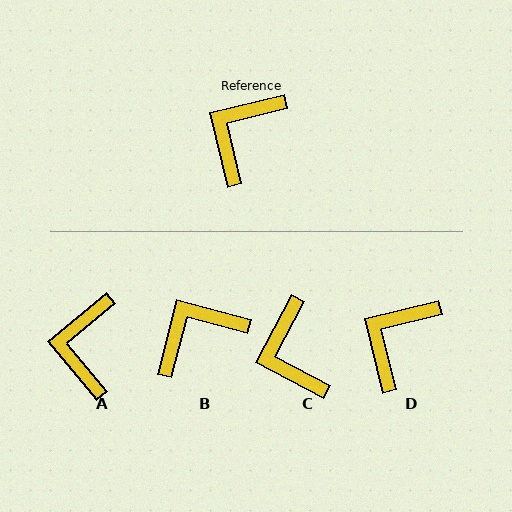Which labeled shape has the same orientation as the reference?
D.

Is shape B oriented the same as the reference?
No, it is off by about 28 degrees.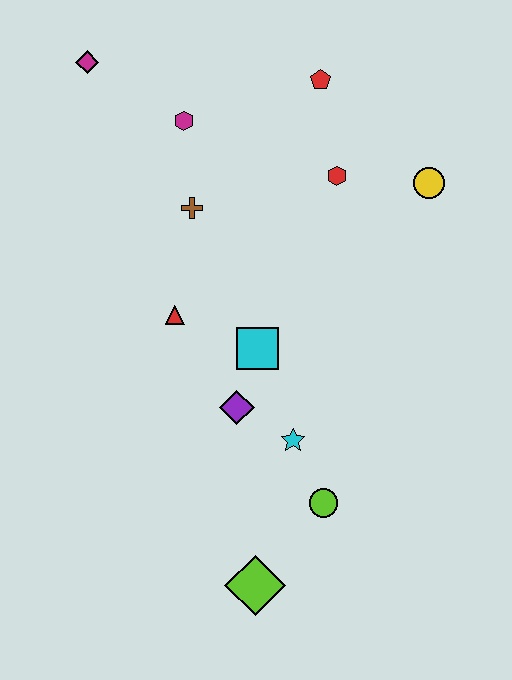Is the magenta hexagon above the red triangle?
Yes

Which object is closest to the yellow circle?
The red hexagon is closest to the yellow circle.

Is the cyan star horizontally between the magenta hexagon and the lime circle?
Yes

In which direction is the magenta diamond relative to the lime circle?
The magenta diamond is above the lime circle.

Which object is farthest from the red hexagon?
The lime diamond is farthest from the red hexagon.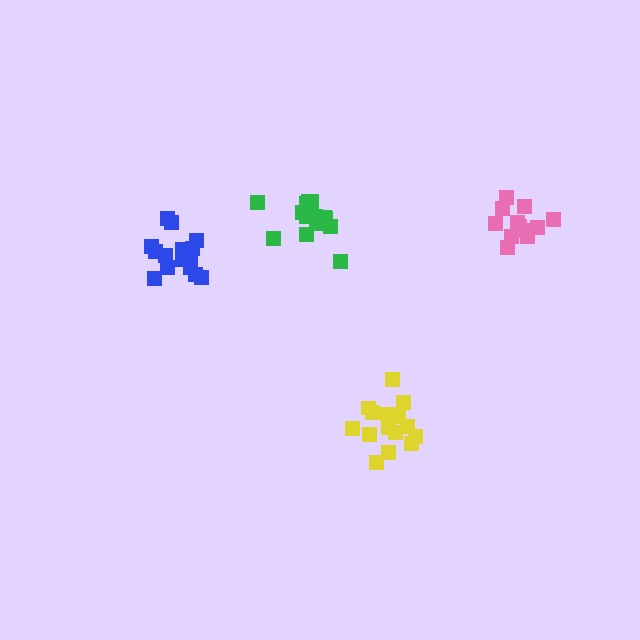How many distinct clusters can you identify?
There are 4 distinct clusters.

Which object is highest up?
The pink cluster is topmost.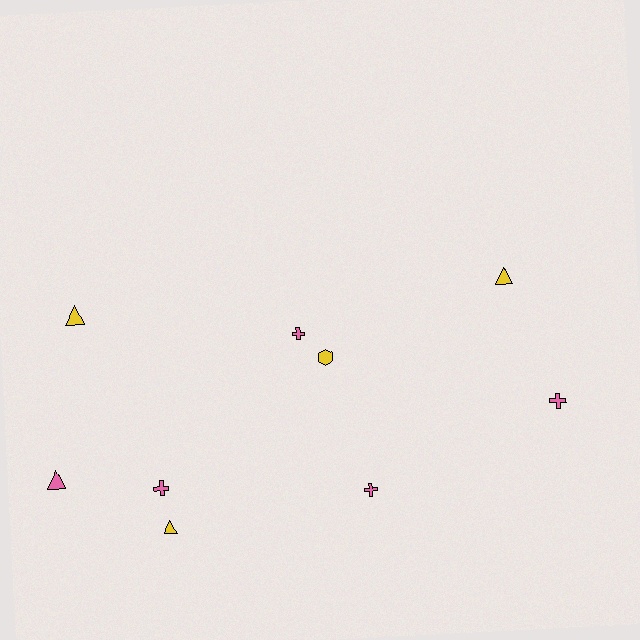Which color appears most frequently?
Pink, with 5 objects.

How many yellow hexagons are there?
There is 1 yellow hexagon.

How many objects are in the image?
There are 9 objects.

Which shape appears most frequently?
Cross, with 4 objects.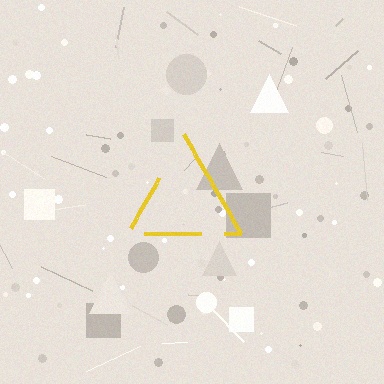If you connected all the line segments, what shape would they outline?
They would outline a triangle.